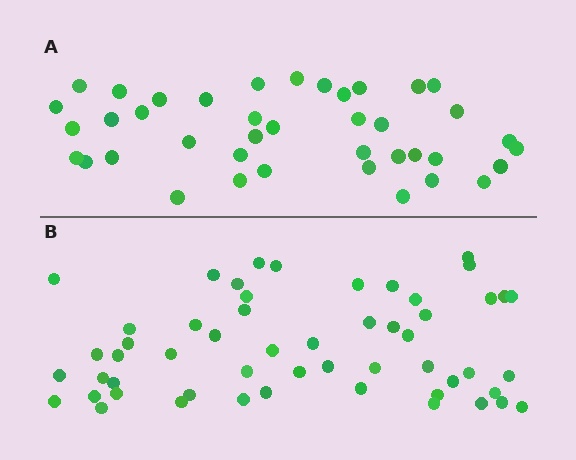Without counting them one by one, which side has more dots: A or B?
Region B (the bottom region) has more dots.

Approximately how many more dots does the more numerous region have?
Region B has approximately 15 more dots than region A.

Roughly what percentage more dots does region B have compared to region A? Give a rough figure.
About 35% more.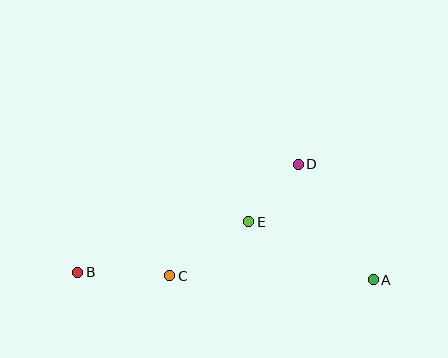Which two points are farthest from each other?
Points A and B are farthest from each other.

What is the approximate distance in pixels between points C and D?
The distance between C and D is approximately 170 pixels.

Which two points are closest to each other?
Points D and E are closest to each other.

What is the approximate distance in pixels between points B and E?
The distance between B and E is approximately 178 pixels.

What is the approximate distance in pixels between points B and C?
The distance between B and C is approximately 92 pixels.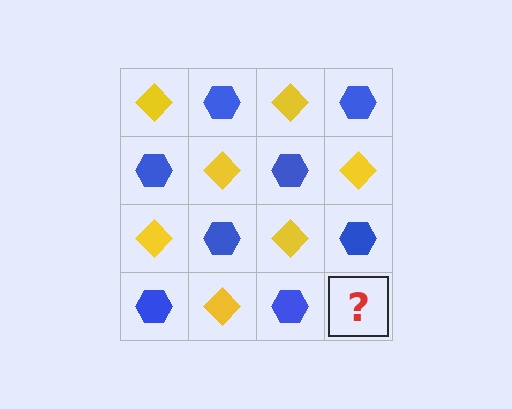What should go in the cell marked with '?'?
The missing cell should contain a yellow diamond.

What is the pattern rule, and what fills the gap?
The rule is that it alternates yellow diamond and blue hexagon in a checkerboard pattern. The gap should be filled with a yellow diamond.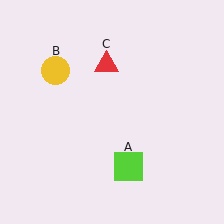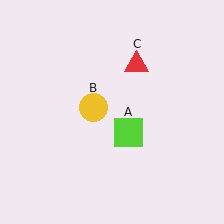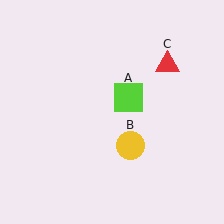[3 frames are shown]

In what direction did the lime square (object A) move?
The lime square (object A) moved up.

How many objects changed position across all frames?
3 objects changed position: lime square (object A), yellow circle (object B), red triangle (object C).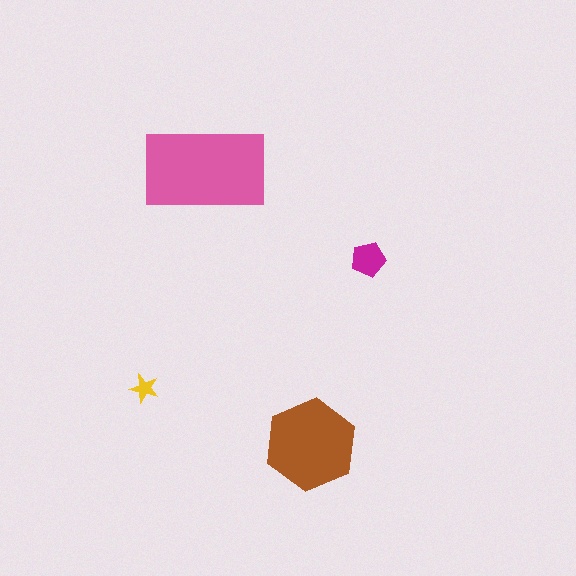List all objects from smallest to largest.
The yellow star, the magenta pentagon, the brown hexagon, the pink rectangle.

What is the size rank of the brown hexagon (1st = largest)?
2nd.